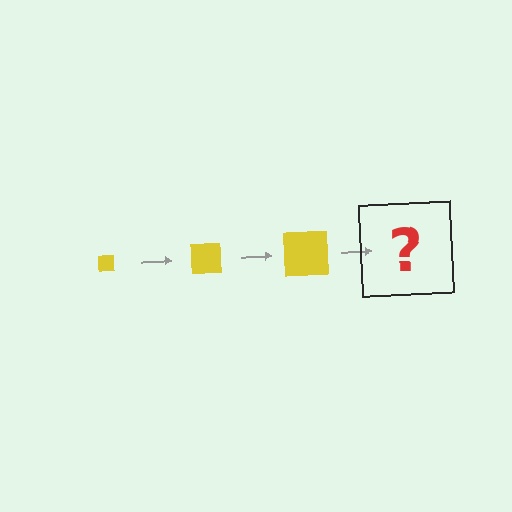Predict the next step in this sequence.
The next step is a yellow square, larger than the previous one.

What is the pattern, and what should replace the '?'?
The pattern is that the square gets progressively larger each step. The '?' should be a yellow square, larger than the previous one.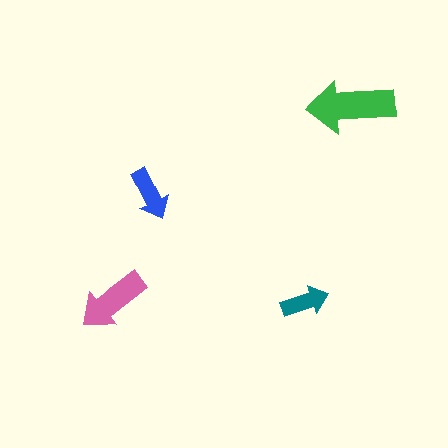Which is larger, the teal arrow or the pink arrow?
The pink one.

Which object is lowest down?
The teal arrow is bottommost.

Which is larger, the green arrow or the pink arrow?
The green one.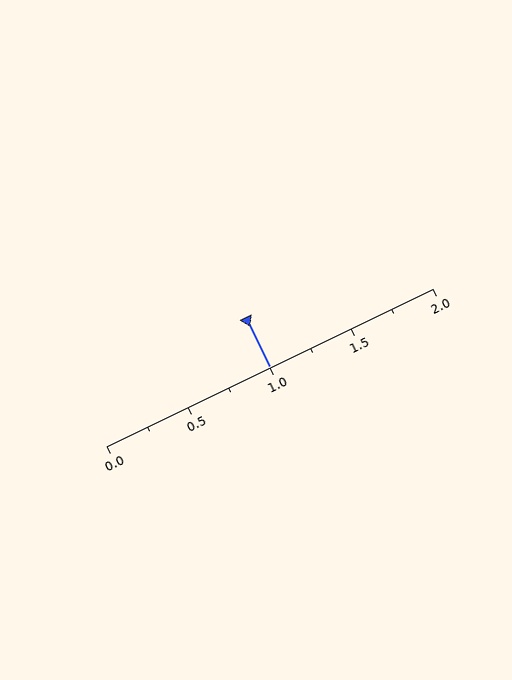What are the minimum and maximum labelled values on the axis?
The axis runs from 0.0 to 2.0.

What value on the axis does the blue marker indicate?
The marker indicates approximately 1.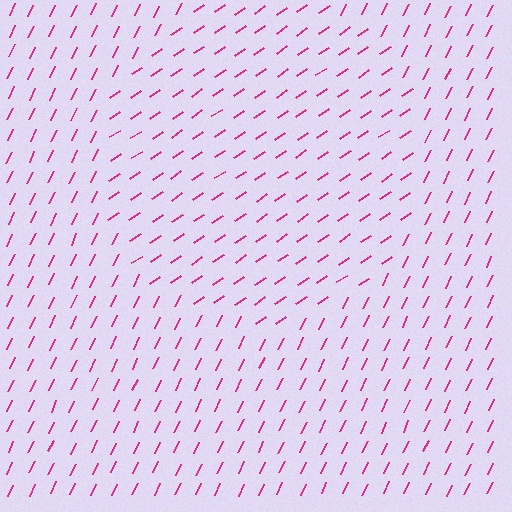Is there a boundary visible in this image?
Yes, there is a texture boundary formed by a change in line orientation.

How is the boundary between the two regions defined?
The boundary is defined purely by a change in line orientation (approximately 30 degrees difference). All lines are the same color and thickness.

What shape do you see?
I see a circle.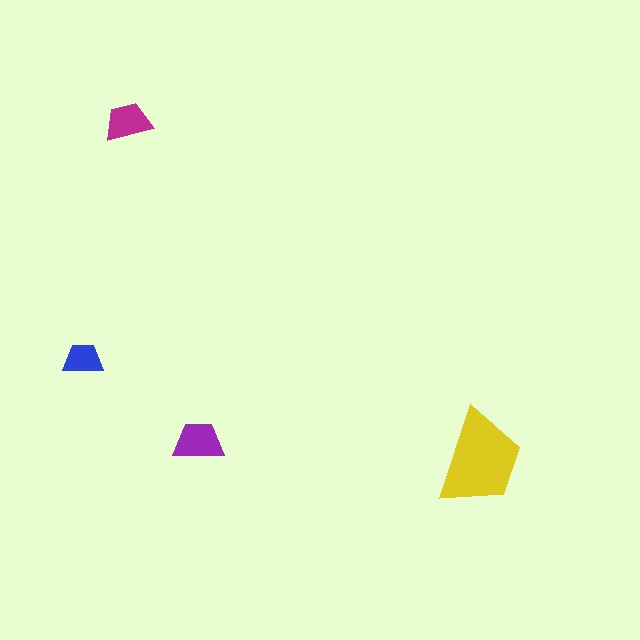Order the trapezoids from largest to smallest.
the yellow one, the purple one, the magenta one, the blue one.